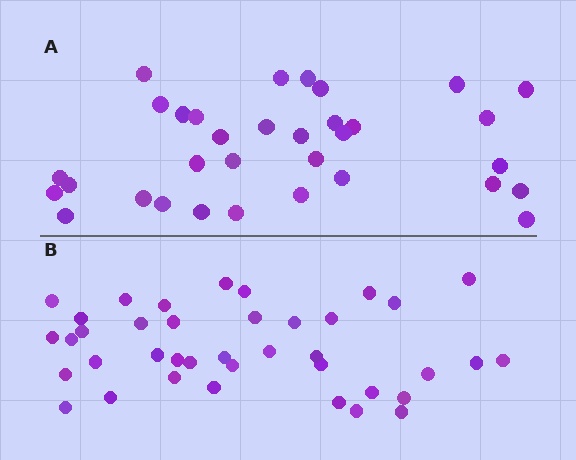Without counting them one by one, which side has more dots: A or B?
Region B (the bottom region) has more dots.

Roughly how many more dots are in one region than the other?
Region B has about 6 more dots than region A.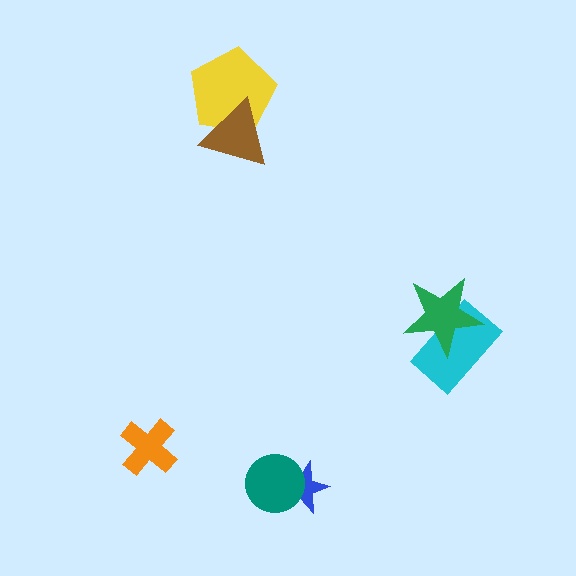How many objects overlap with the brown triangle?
1 object overlaps with the brown triangle.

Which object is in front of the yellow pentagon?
The brown triangle is in front of the yellow pentagon.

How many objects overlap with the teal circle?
1 object overlaps with the teal circle.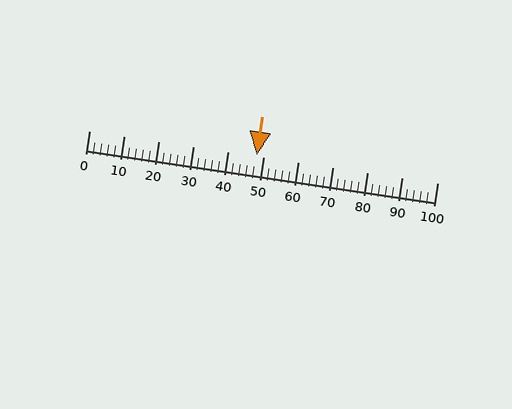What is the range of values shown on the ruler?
The ruler shows values from 0 to 100.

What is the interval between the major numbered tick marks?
The major tick marks are spaced 10 units apart.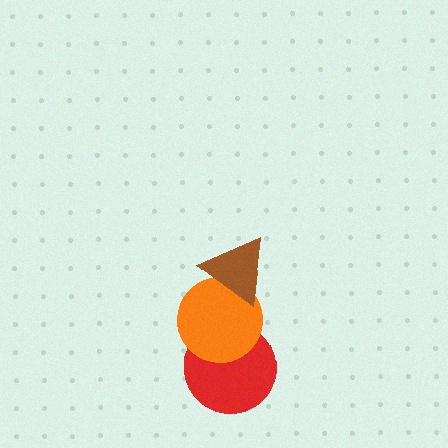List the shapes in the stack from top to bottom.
From top to bottom: the brown triangle, the orange circle, the red circle.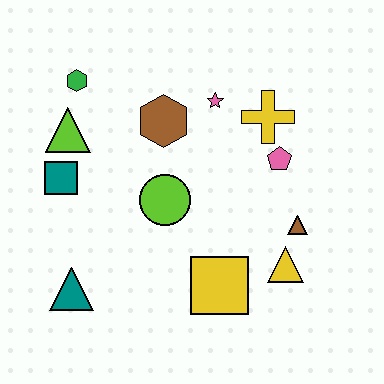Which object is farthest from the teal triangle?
The yellow cross is farthest from the teal triangle.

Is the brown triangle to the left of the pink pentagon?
No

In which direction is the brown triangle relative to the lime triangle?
The brown triangle is to the right of the lime triangle.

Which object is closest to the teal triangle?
The teal square is closest to the teal triangle.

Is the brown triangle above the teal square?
No